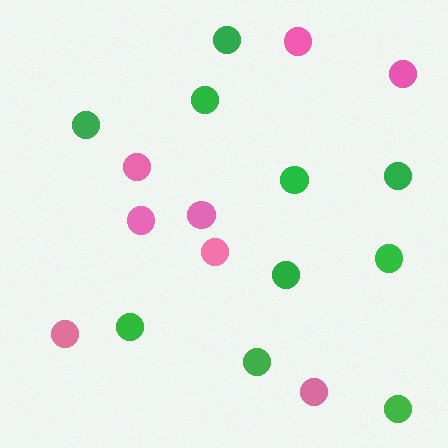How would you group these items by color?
There are 2 groups: one group of pink circles (8) and one group of green circles (10).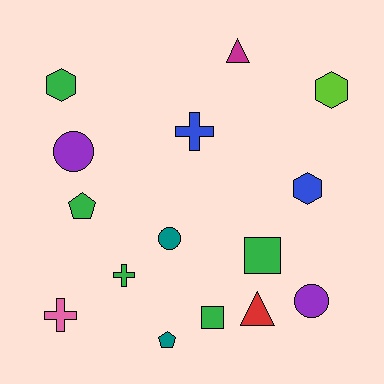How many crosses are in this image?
There are 3 crosses.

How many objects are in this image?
There are 15 objects.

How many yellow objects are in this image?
There are no yellow objects.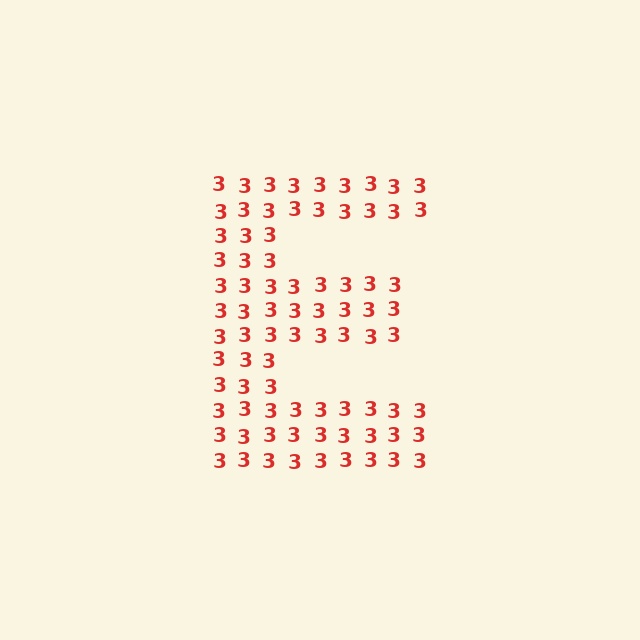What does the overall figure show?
The overall figure shows the letter E.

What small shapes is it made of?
It is made of small digit 3's.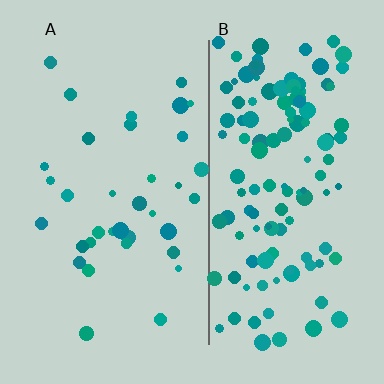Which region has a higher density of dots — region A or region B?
B (the right).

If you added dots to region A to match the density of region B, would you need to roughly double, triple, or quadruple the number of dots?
Approximately quadruple.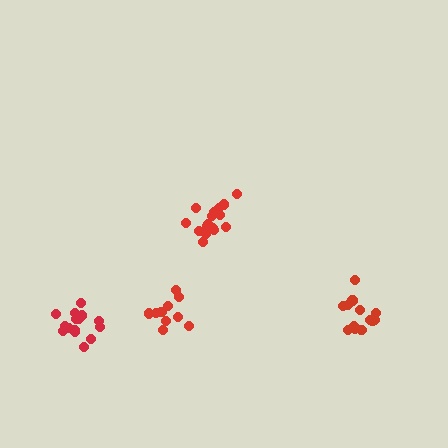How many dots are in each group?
Group 1: 10 dots, Group 2: 16 dots, Group 3: 14 dots, Group 4: 16 dots (56 total).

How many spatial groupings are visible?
There are 4 spatial groupings.